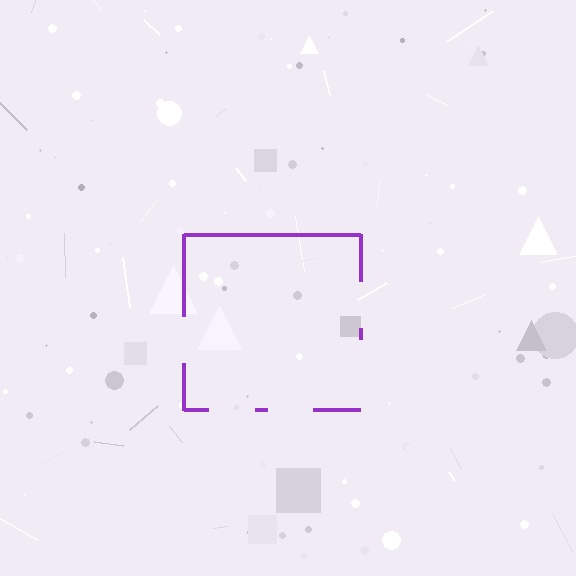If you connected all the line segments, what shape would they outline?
They would outline a square.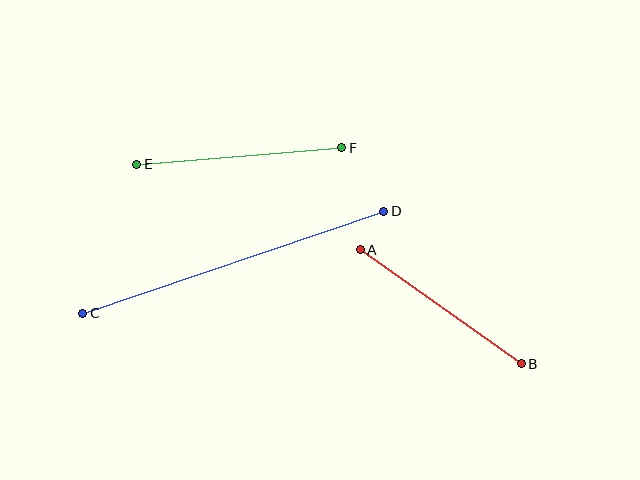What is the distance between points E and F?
The distance is approximately 205 pixels.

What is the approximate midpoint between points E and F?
The midpoint is at approximately (239, 156) pixels.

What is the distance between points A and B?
The distance is approximately 197 pixels.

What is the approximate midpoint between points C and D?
The midpoint is at approximately (233, 262) pixels.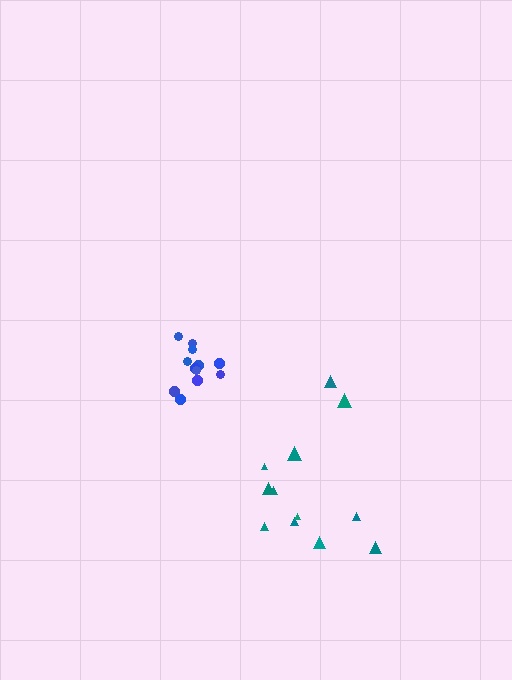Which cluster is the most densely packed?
Blue.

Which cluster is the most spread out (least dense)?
Teal.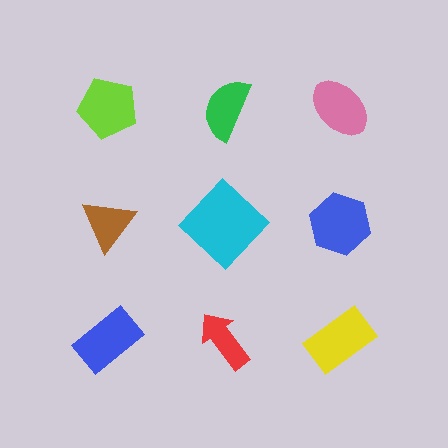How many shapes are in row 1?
3 shapes.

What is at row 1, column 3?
A pink ellipse.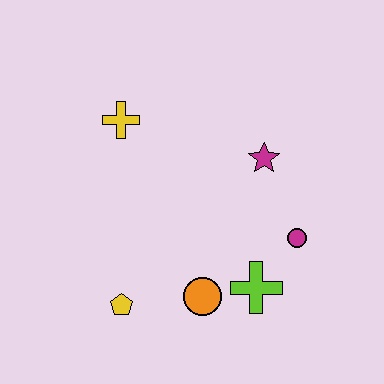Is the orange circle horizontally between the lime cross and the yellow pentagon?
Yes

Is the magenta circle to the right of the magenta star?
Yes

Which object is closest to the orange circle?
The lime cross is closest to the orange circle.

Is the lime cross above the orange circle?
Yes